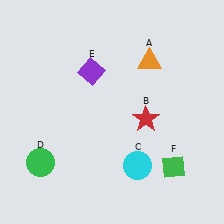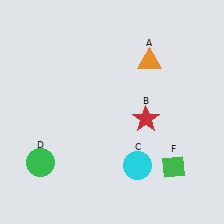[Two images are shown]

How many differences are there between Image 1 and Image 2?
There is 1 difference between the two images.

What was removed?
The purple diamond (E) was removed in Image 2.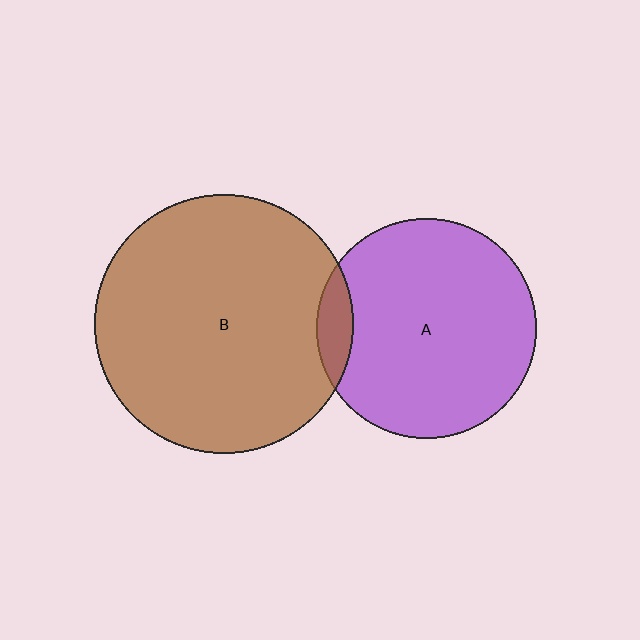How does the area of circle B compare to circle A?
Approximately 1.4 times.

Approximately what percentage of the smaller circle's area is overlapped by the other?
Approximately 10%.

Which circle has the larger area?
Circle B (brown).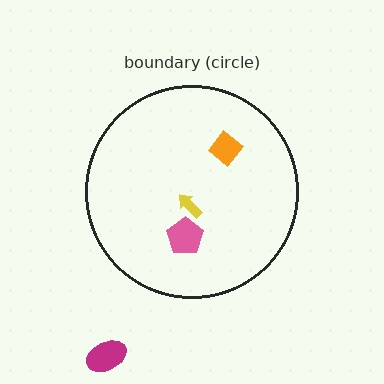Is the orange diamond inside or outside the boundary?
Inside.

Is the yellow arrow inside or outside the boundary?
Inside.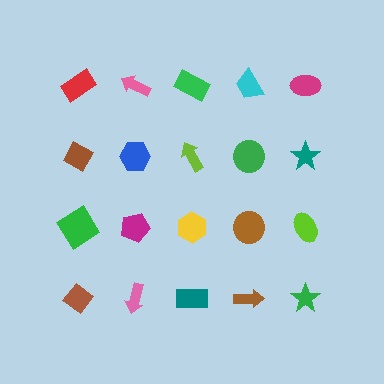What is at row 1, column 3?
A green rectangle.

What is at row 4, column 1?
A brown diamond.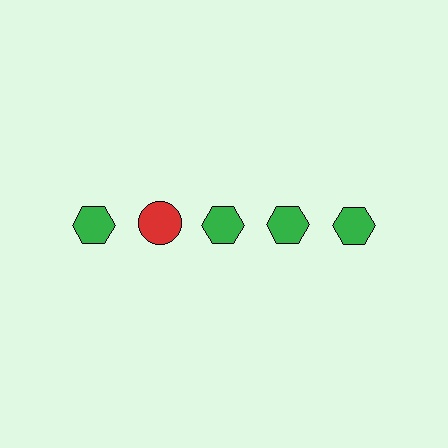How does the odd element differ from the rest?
It differs in both color (red instead of green) and shape (circle instead of hexagon).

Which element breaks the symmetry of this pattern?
The red circle in the top row, second from left column breaks the symmetry. All other shapes are green hexagons.